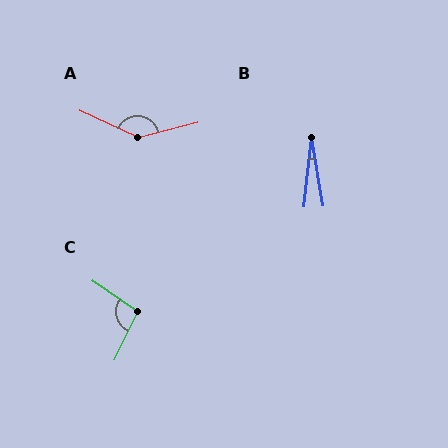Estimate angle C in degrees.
Approximately 99 degrees.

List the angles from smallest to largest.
B (16°), C (99°), A (141°).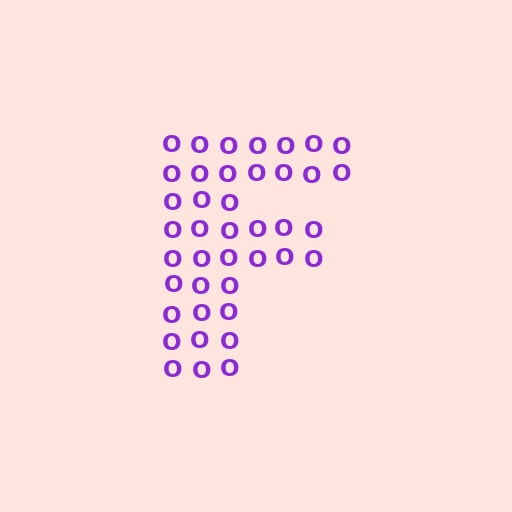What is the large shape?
The large shape is the letter F.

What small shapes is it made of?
It is made of small letter O's.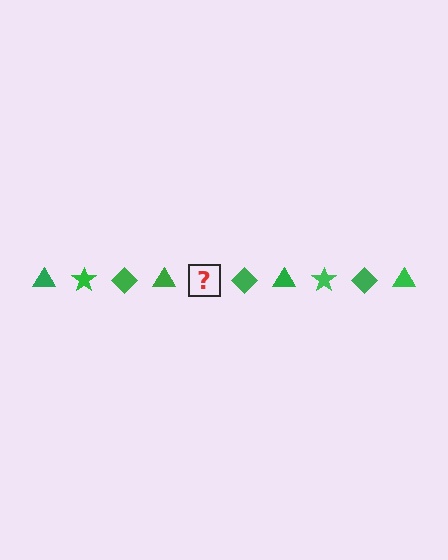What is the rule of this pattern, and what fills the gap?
The rule is that the pattern cycles through triangle, star, diamond shapes in green. The gap should be filled with a green star.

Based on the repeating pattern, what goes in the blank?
The blank should be a green star.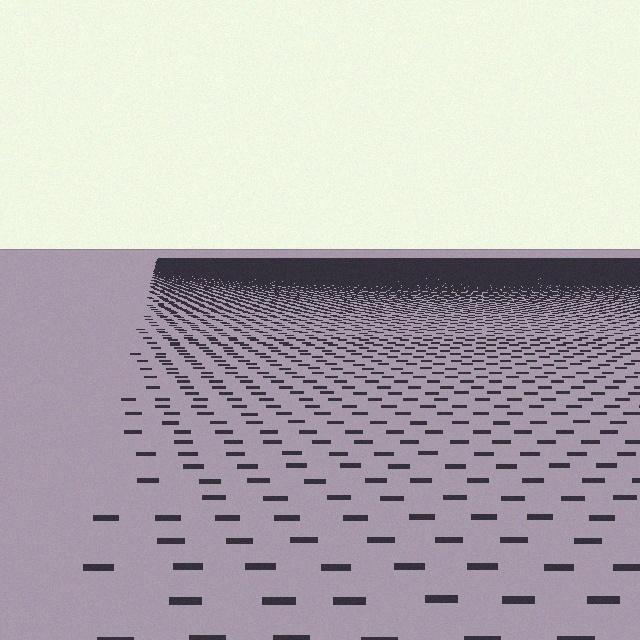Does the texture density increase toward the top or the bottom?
Density increases toward the top.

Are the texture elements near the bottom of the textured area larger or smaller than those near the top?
Larger. Near the bottom, elements are closer to the viewer and appear at a bigger on-screen size.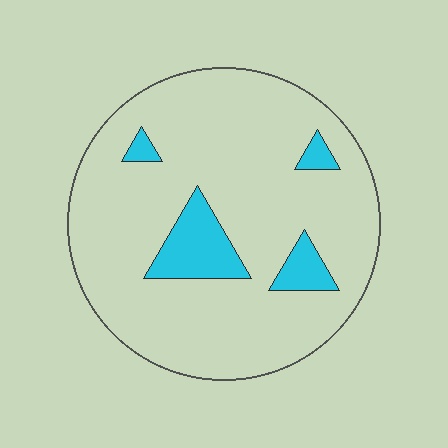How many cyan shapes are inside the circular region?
4.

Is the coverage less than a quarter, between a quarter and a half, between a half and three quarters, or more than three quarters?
Less than a quarter.